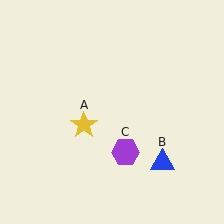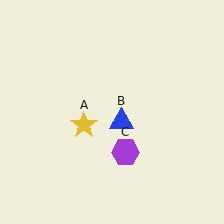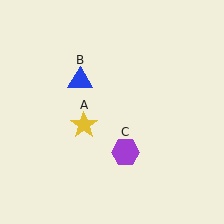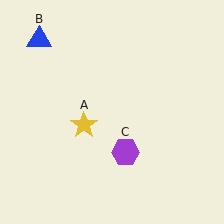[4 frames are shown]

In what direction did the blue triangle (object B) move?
The blue triangle (object B) moved up and to the left.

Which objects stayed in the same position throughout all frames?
Yellow star (object A) and purple hexagon (object C) remained stationary.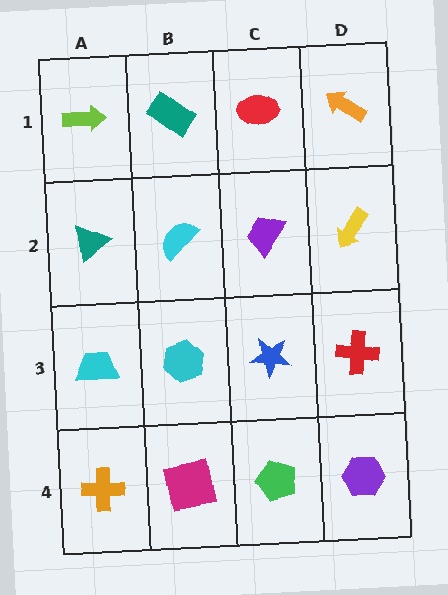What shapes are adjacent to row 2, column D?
An orange arrow (row 1, column D), a red cross (row 3, column D), a purple trapezoid (row 2, column C).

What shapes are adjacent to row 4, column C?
A blue star (row 3, column C), a magenta square (row 4, column B), a purple hexagon (row 4, column D).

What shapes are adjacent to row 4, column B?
A cyan hexagon (row 3, column B), an orange cross (row 4, column A), a green pentagon (row 4, column C).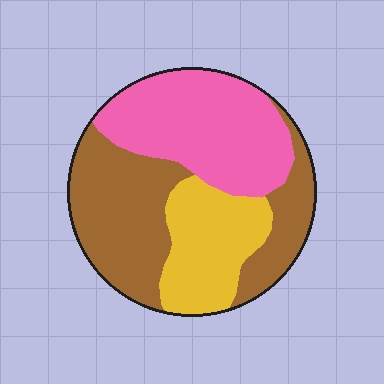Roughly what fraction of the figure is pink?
Pink takes up about three eighths (3/8) of the figure.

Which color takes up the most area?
Brown, at roughly 40%.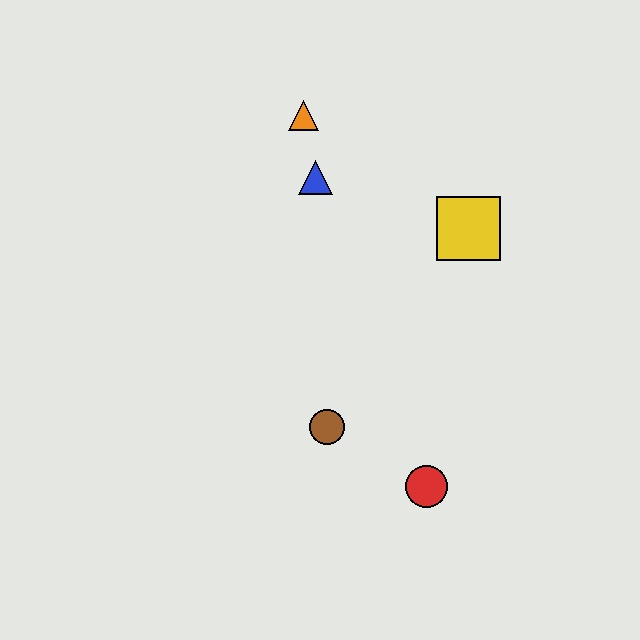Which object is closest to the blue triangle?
The orange triangle is closest to the blue triangle.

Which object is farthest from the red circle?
The orange triangle is farthest from the red circle.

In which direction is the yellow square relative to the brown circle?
The yellow square is above the brown circle.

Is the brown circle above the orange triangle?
No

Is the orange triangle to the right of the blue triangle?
No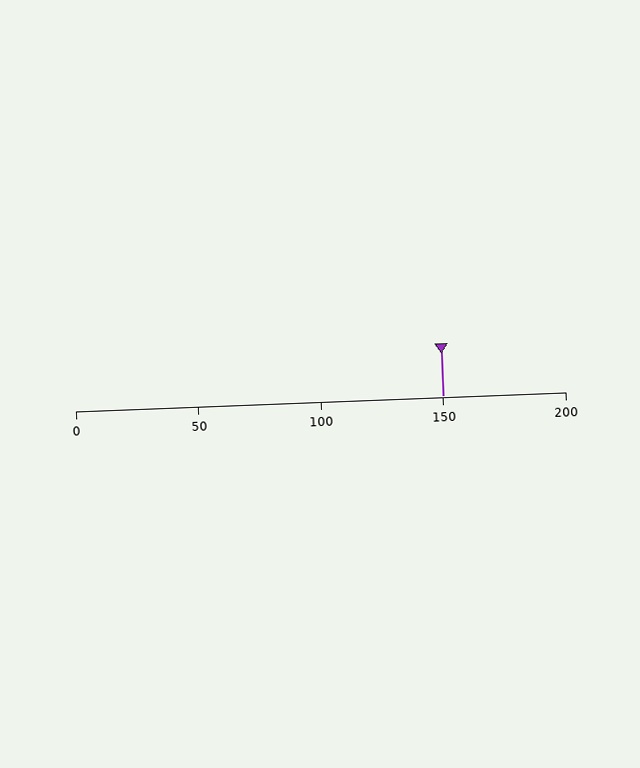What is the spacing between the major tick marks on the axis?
The major ticks are spaced 50 apart.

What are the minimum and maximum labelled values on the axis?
The axis runs from 0 to 200.